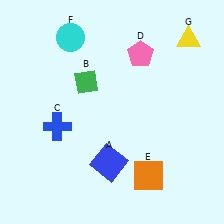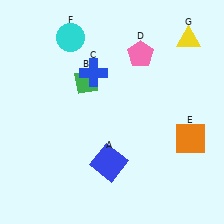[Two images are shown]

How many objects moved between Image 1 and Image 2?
2 objects moved between the two images.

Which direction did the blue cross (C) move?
The blue cross (C) moved up.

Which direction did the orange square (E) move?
The orange square (E) moved right.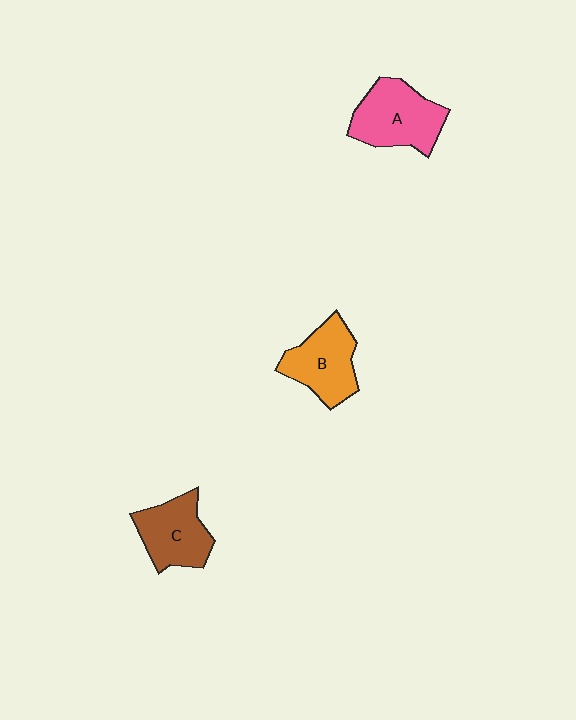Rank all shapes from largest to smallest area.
From largest to smallest: A (pink), B (orange), C (brown).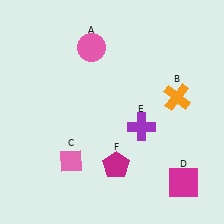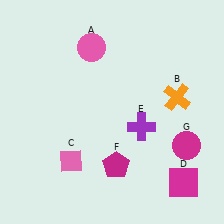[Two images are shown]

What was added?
A magenta circle (G) was added in Image 2.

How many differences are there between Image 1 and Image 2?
There is 1 difference between the two images.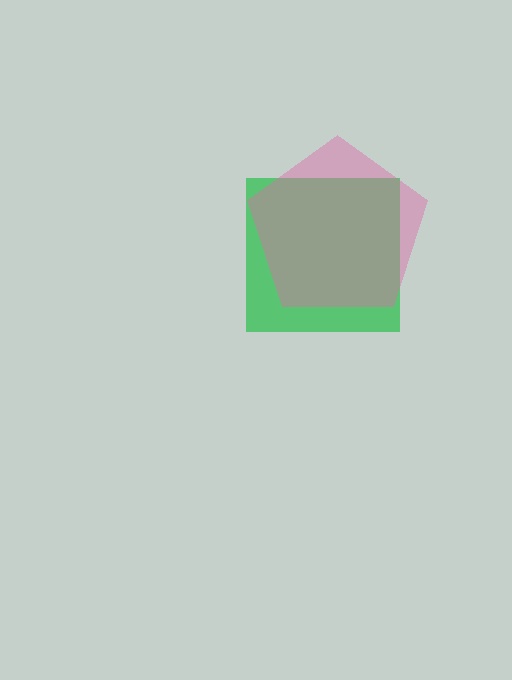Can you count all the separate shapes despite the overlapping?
Yes, there are 2 separate shapes.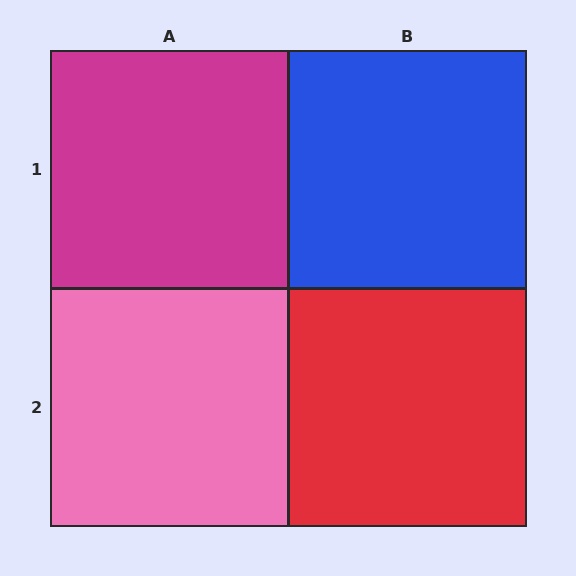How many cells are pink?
1 cell is pink.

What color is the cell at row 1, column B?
Blue.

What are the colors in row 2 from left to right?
Pink, red.